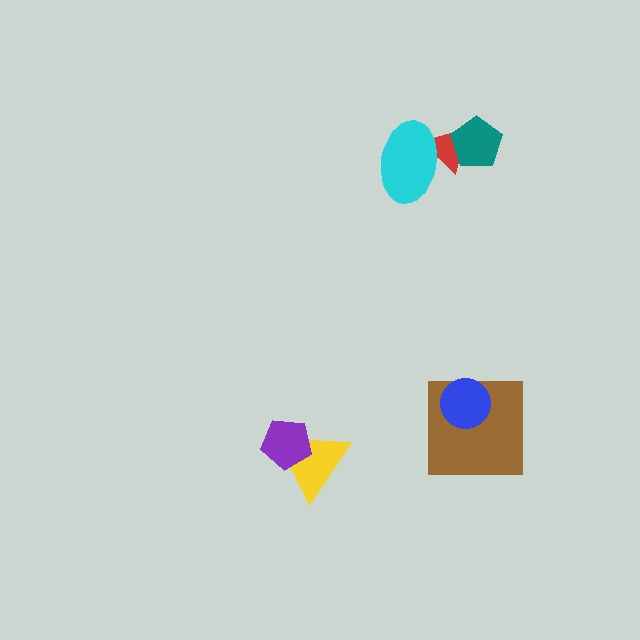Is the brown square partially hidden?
Yes, it is partially covered by another shape.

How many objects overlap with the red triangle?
2 objects overlap with the red triangle.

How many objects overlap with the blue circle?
1 object overlaps with the blue circle.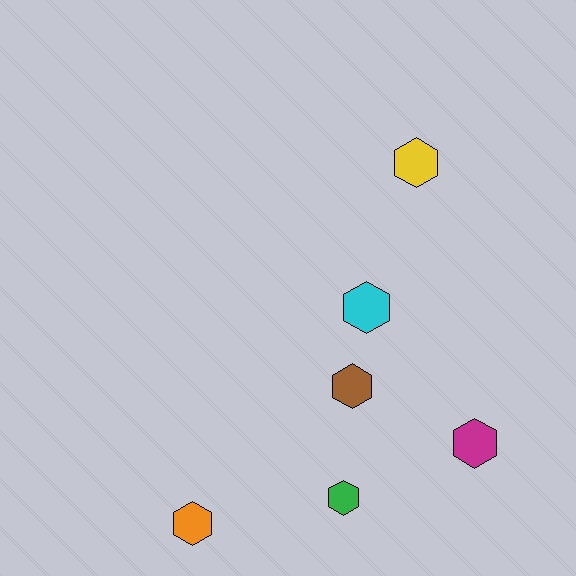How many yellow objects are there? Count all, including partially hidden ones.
There is 1 yellow object.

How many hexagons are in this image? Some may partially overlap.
There are 6 hexagons.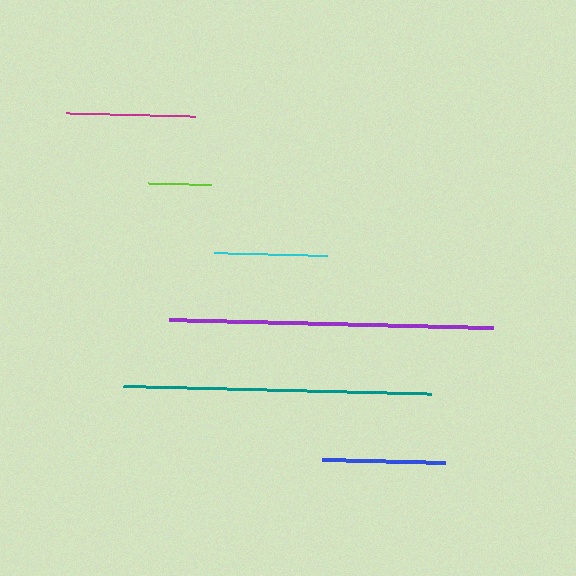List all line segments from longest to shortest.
From longest to shortest: purple, teal, magenta, blue, cyan, lime.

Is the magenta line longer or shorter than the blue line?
The magenta line is longer than the blue line.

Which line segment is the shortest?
The lime line is the shortest at approximately 64 pixels.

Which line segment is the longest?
The purple line is the longest at approximately 324 pixels.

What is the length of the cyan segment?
The cyan segment is approximately 113 pixels long.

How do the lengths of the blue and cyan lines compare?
The blue and cyan lines are approximately the same length.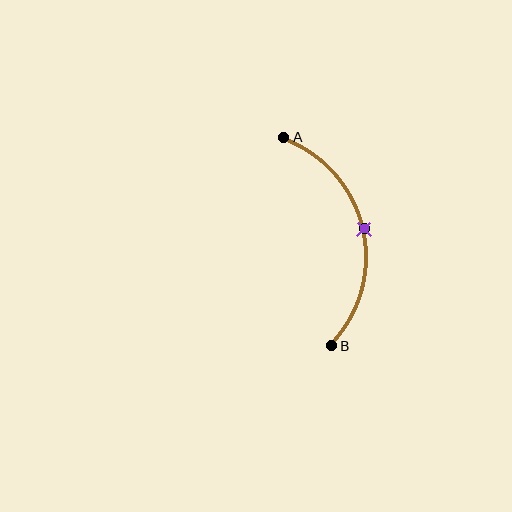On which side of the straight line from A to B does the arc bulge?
The arc bulges to the right of the straight line connecting A and B.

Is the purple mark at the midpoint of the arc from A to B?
Yes. The purple mark lies on the arc at equal arc-length from both A and B — it is the arc midpoint.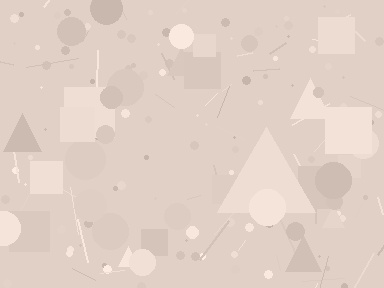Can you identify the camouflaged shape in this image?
The camouflaged shape is a triangle.